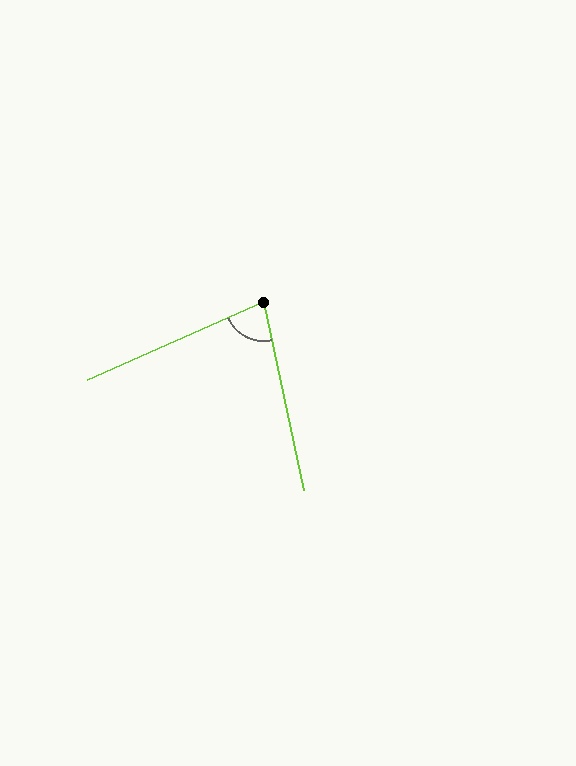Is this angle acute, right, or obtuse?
It is acute.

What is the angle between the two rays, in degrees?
Approximately 78 degrees.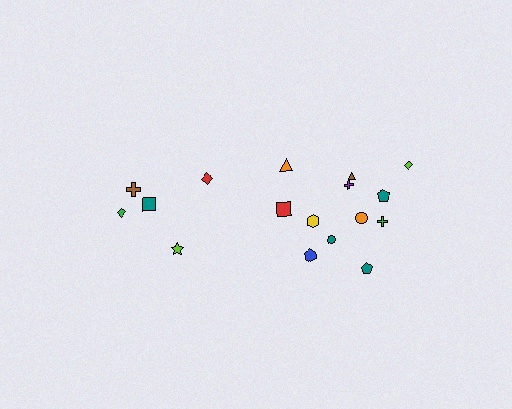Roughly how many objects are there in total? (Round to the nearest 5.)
Roughly 15 objects in total.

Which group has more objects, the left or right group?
The right group.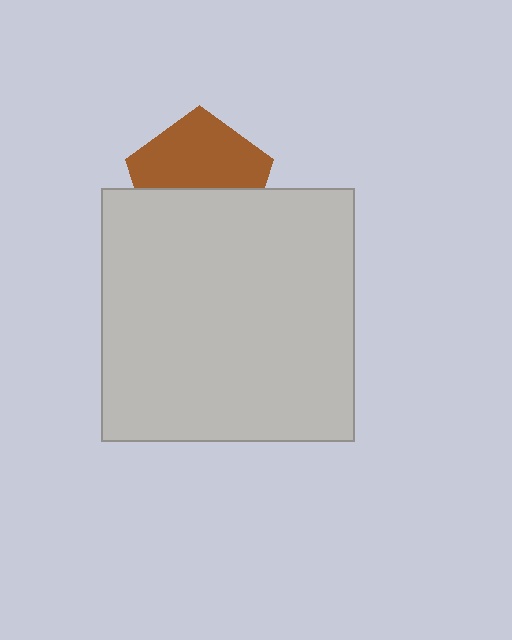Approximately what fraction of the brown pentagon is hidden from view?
Roughly 46% of the brown pentagon is hidden behind the light gray square.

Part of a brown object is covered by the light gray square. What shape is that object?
It is a pentagon.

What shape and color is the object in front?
The object in front is a light gray square.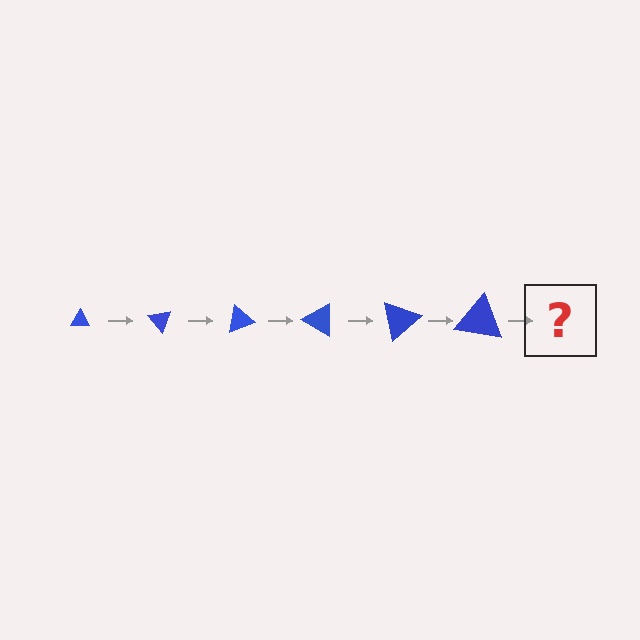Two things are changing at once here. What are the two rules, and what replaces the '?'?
The two rules are that the triangle grows larger each step and it rotates 50 degrees each step. The '?' should be a triangle, larger than the previous one and rotated 300 degrees from the start.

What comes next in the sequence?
The next element should be a triangle, larger than the previous one and rotated 300 degrees from the start.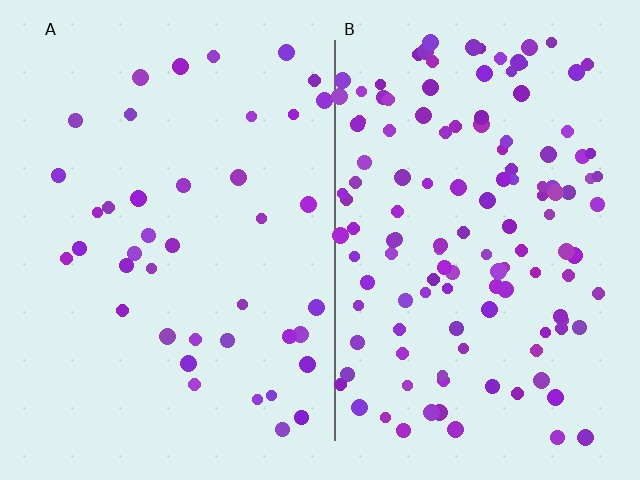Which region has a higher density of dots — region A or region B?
B (the right).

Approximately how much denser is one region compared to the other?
Approximately 3.2× — region B over region A.